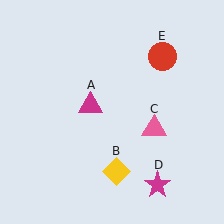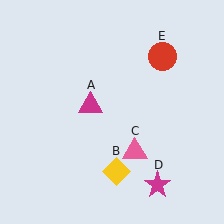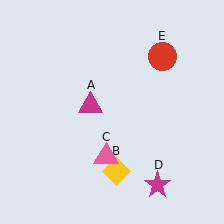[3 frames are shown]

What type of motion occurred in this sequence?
The pink triangle (object C) rotated clockwise around the center of the scene.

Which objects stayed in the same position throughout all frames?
Magenta triangle (object A) and yellow diamond (object B) and magenta star (object D) and red circle (object E) remained stationary.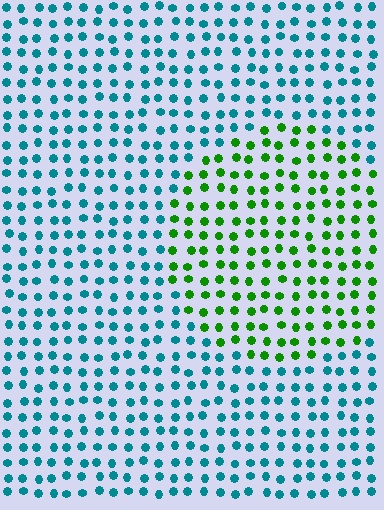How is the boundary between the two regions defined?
The boundary is defined purely by a slight shift in hue (about 67 degrees). Spacing, size, and orientation are identical on both sides.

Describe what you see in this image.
The image is filled with small teal elements in a uniform arrangement. A circle-shaped region is visible where the elements are tinted to a slightly different hue, forming a subtle color boundary.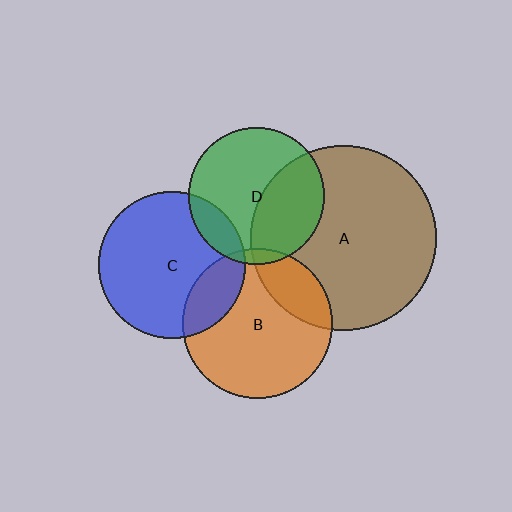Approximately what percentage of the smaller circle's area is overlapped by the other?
Approximately 20%.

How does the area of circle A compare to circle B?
Approximately 1.5 times.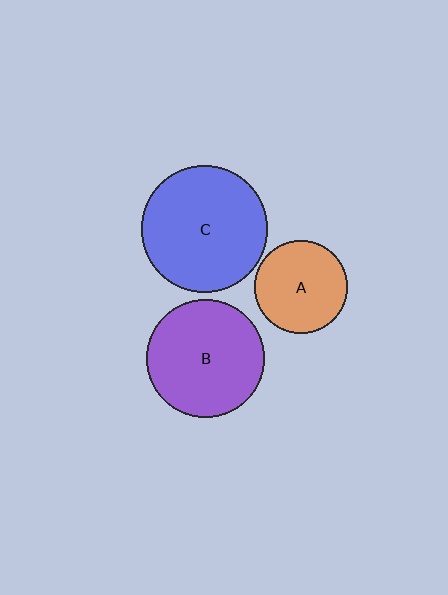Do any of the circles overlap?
No, none of the circles overlap.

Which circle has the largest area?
Circle C (blue).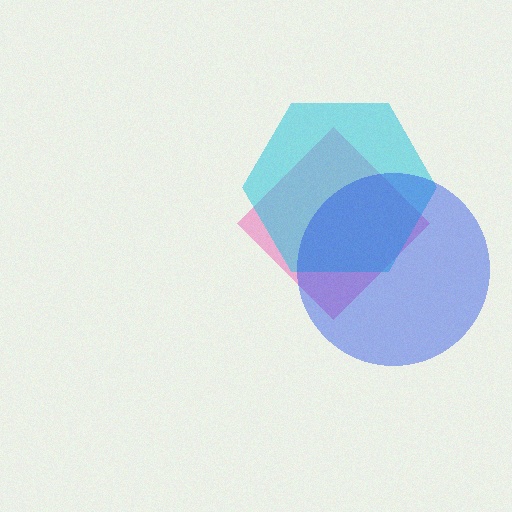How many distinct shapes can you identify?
There are 3 distinct shapes: a pink diamond, a cyan hexagon, a blue circle.